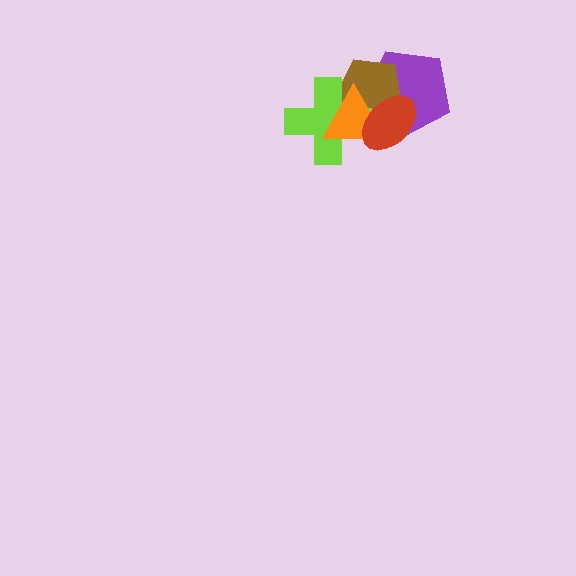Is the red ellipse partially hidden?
No, no other shape covers it.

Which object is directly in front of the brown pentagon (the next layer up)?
The lime cross is directly in front of the brown pentagon.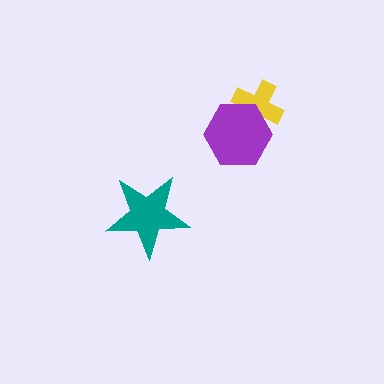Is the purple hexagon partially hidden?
No, no other shape covers it.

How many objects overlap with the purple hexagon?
1 object overlaps with the purple hexagon.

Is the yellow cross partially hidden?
Yes, it is partially covered by another shape.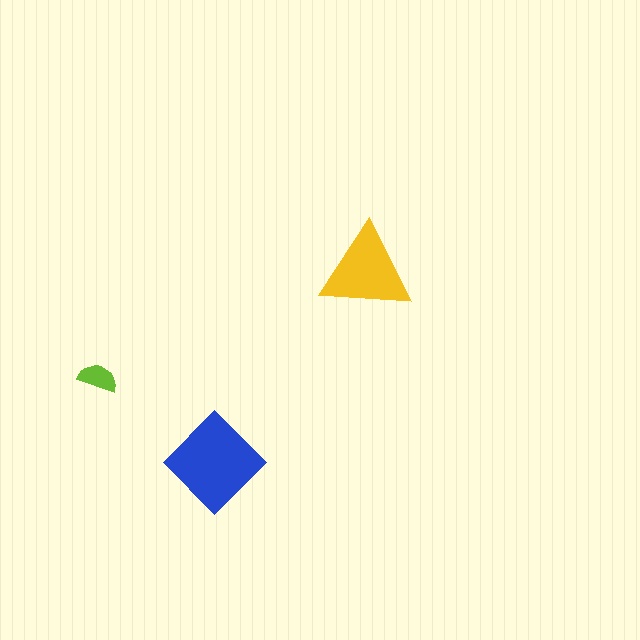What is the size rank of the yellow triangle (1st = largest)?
2nd.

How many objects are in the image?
There are 3 objects in the image.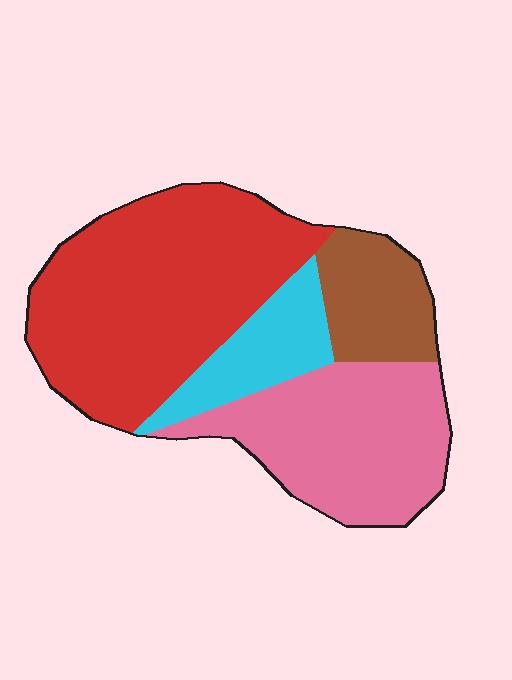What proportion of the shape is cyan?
Cyan takes up about one eighth (1/8) of the shape.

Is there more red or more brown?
Red.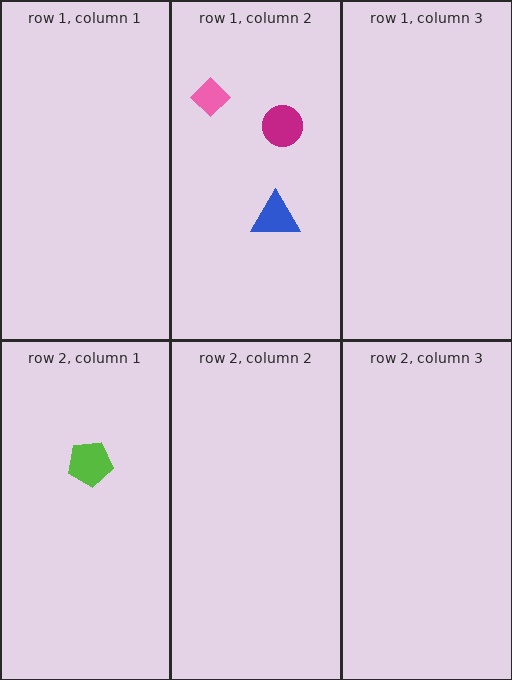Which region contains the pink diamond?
The row 1, column 2 region.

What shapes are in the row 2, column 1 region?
The lime pentagon.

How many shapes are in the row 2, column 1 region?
1.